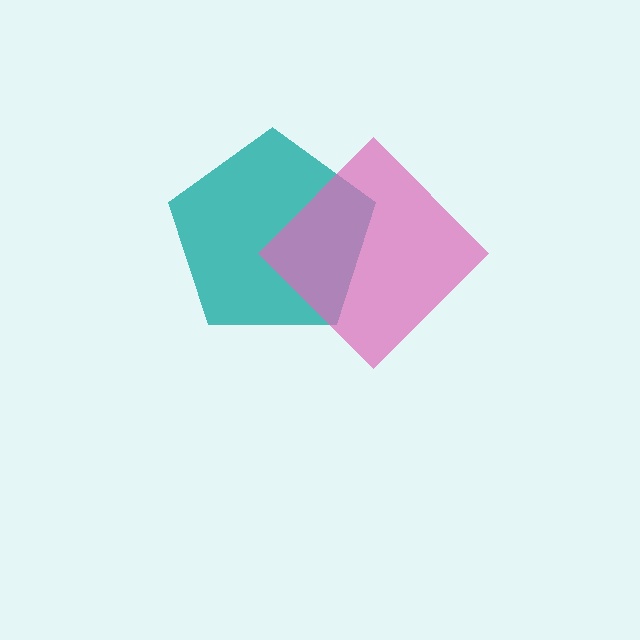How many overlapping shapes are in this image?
There are 2 overlapping shapes in the image.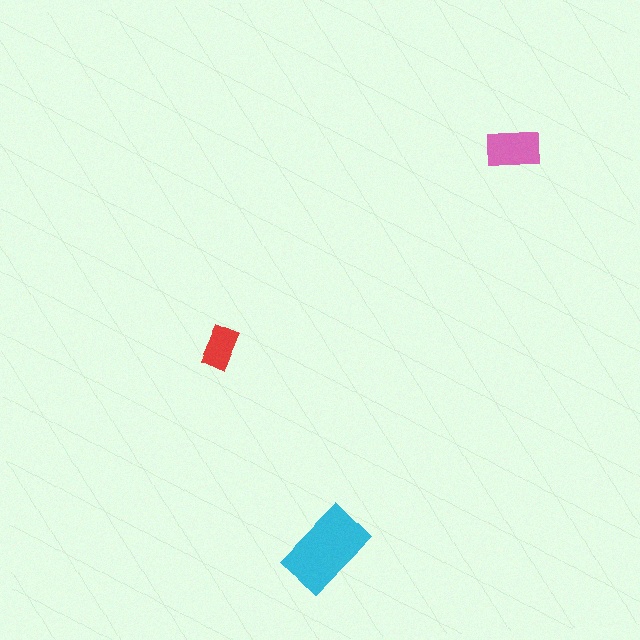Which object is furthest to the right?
The pink rectangle is rightmost.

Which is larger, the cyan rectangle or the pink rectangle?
The cyan one.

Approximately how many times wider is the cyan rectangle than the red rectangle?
About 2 times wider.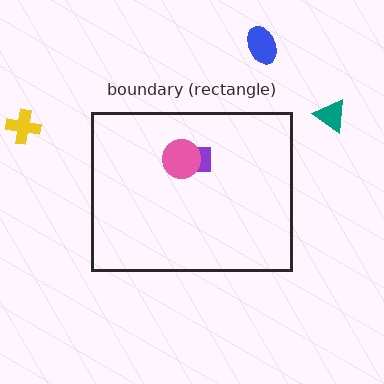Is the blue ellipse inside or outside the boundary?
Outside.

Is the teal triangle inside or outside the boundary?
Outside.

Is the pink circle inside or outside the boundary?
Inside.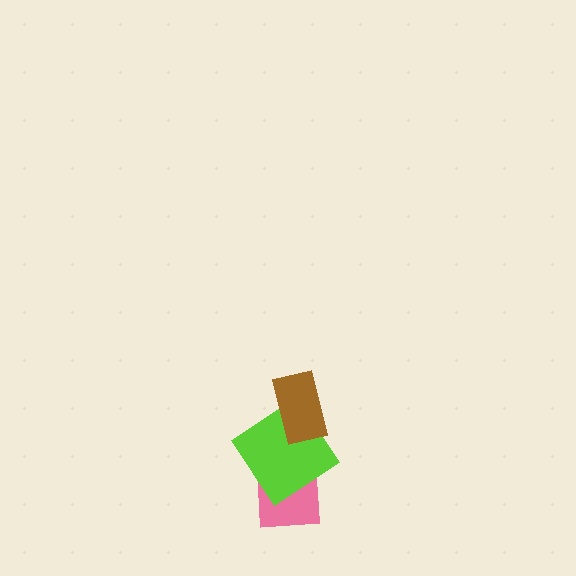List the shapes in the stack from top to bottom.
From top to bottom: the brown rectangle, the lime diamond, the pink square.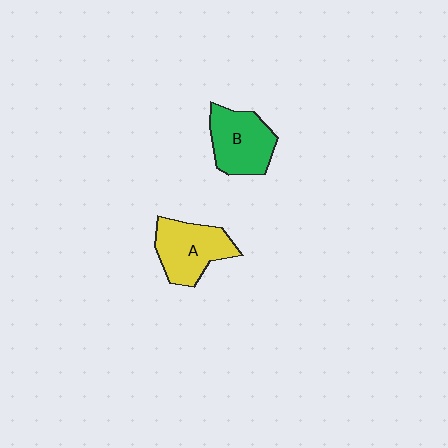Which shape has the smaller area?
Shape B (green).